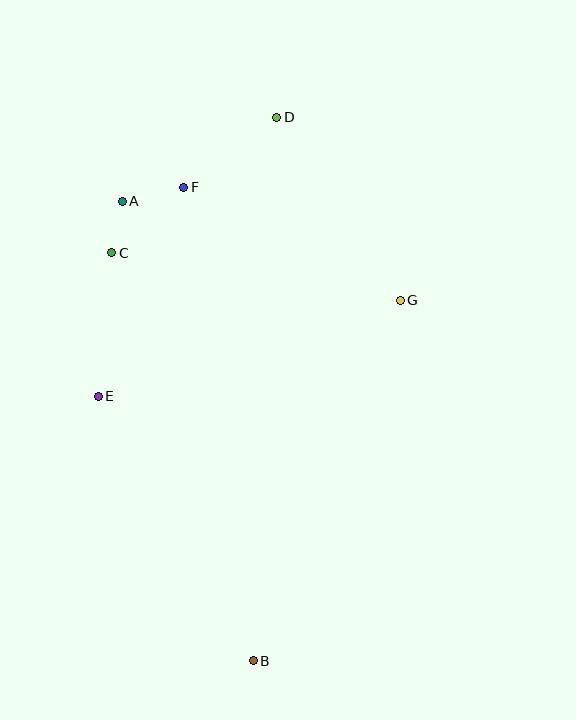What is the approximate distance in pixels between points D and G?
The distance between D and G is approximately 221 pixels.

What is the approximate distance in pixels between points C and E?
The distance between C and E is approximately 144 pixels.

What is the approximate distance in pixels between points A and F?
The distance between A and F is approximately 63 pixels.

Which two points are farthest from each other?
Points B and D are farthest from each other.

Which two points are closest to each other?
Points A and C are closest to each other.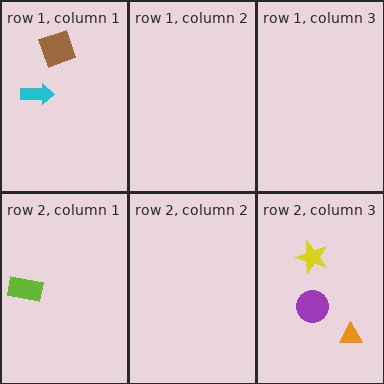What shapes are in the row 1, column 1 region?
The cyan arrow, the brown square.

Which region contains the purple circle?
The row 2, column 3 region.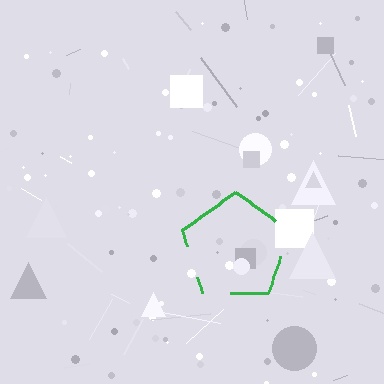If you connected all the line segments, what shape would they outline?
They would outline a pentagon.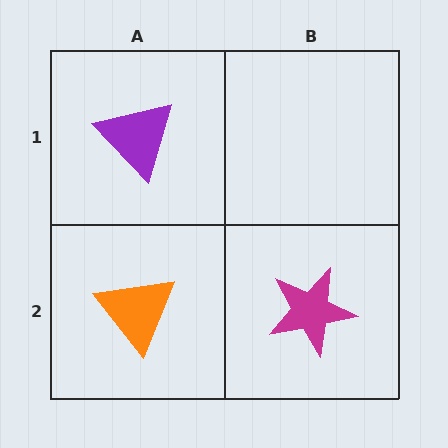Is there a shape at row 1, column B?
No, that cell is empty.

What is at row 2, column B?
A magenta star.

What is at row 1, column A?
A purple triangle.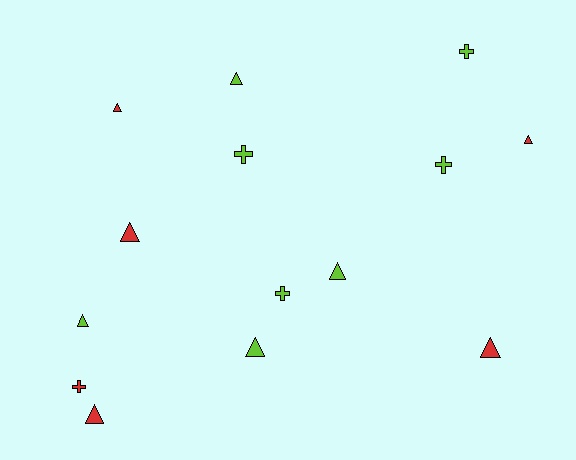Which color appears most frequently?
Lime, with 8 objects.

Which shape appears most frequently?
Triangle, with 9 objects.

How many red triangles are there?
There are 5 red triangles.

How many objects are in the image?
There are 14 objects.